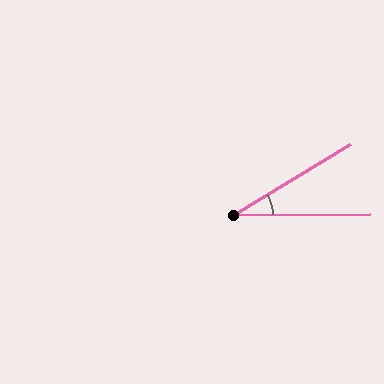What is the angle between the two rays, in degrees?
Approximately 31 degrees.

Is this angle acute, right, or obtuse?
It is acute.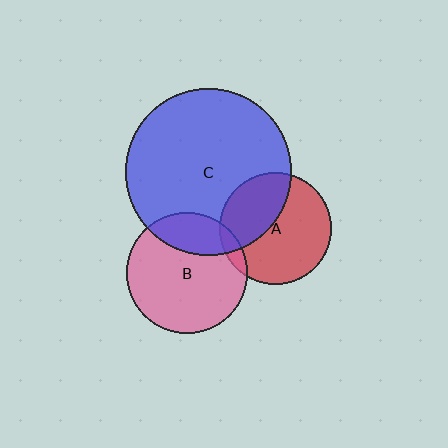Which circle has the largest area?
Circle C (blue).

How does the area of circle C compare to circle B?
Approximately 1.9 times.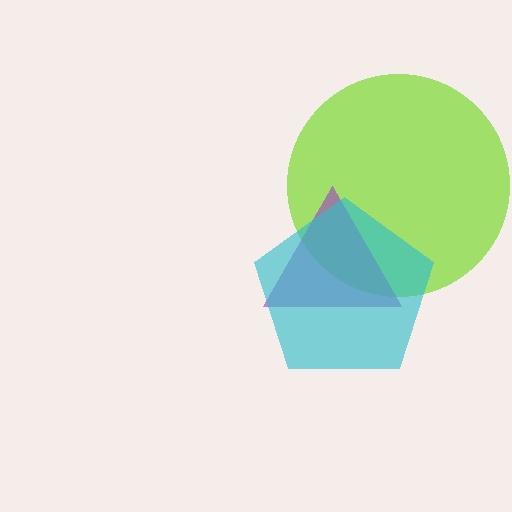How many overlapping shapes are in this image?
There are 3 overlapping shapes in the image.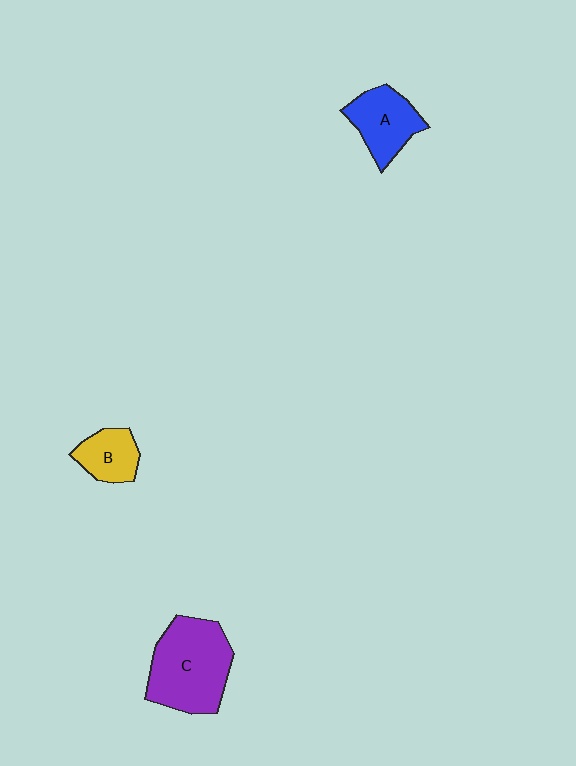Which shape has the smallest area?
Shape B (yellow).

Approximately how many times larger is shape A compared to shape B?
Approximately 1.4 times.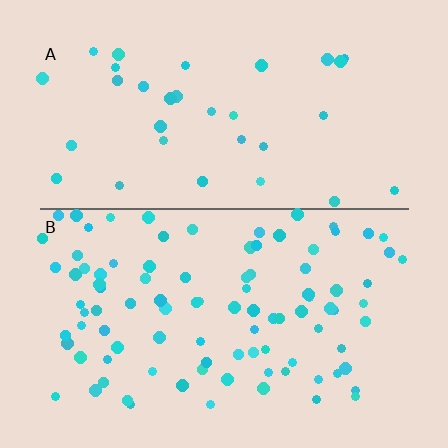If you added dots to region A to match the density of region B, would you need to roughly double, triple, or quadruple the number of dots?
Approximately triple.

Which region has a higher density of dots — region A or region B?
B (the bottom).